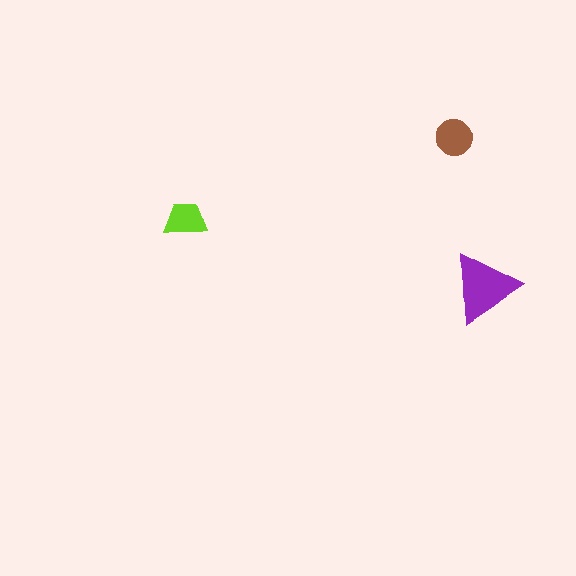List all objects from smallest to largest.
The lime trapezoid, the brown circle, the purple triangle.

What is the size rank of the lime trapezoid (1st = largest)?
3rd.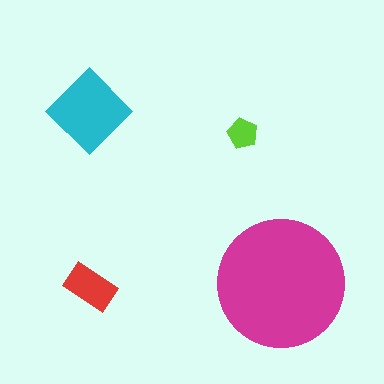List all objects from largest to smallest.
The magenta circle, the cyan diamond, the red rectangle, the lime pentagon.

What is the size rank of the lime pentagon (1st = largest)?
4th.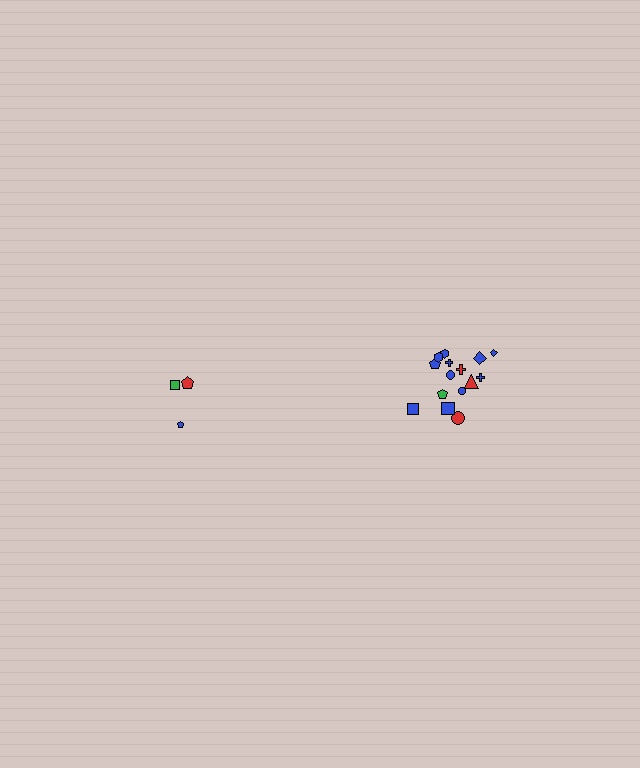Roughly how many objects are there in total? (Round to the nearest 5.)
Roughly 20 objects in total.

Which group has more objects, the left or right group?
The right group.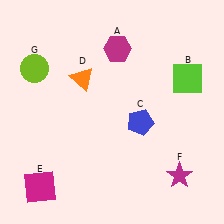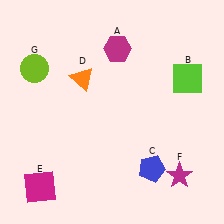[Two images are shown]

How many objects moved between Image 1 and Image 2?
1 object moved between the two images.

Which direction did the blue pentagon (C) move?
The blue pentagon (C) moved down.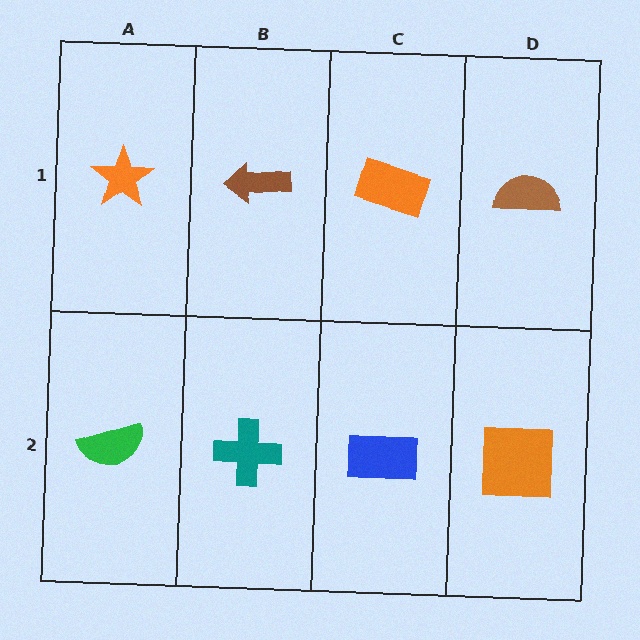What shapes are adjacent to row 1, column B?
A teal cross (row 2, column B), an orange star (row 1, column A), an orange rectangle (row 1, column C).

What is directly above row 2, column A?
An orange star.